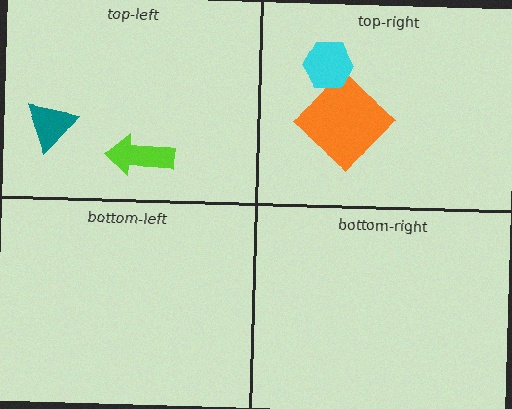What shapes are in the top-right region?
The orange diamond, the cyan hexagon.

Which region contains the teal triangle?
The top-left region.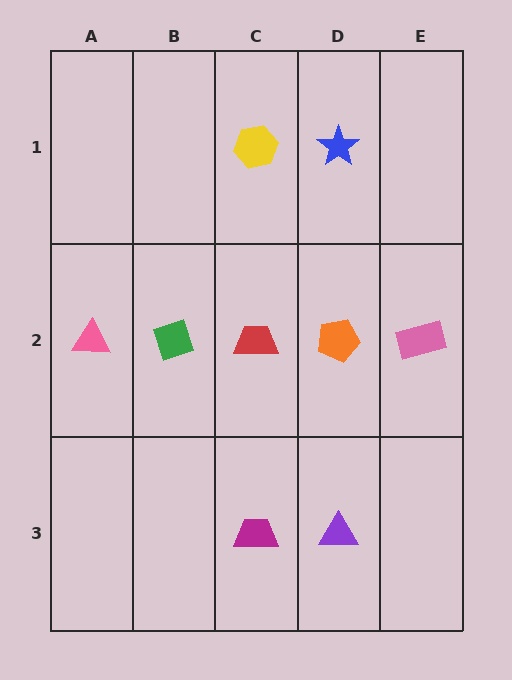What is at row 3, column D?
A purple triangle.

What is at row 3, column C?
A magenta trapezoid.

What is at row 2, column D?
An orange pentagon.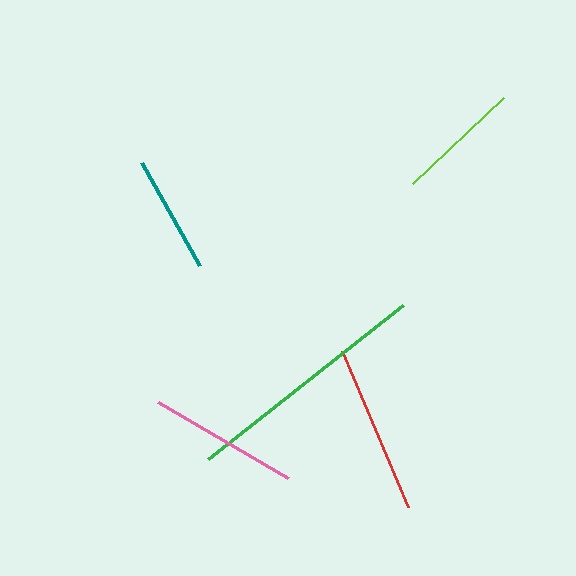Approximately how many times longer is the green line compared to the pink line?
The green line is approximately 1.7 times the length of the pink line.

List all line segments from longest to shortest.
From longest to shortest: green, red, pink, lime, teal.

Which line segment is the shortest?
The teal line is the shortest at approximately 118 pixels.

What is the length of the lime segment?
The lime segment is approximately 125 pixels long.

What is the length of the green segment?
The green segment is approximately 248 pixels long.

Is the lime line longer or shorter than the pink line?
The pink line is longer than the lime line.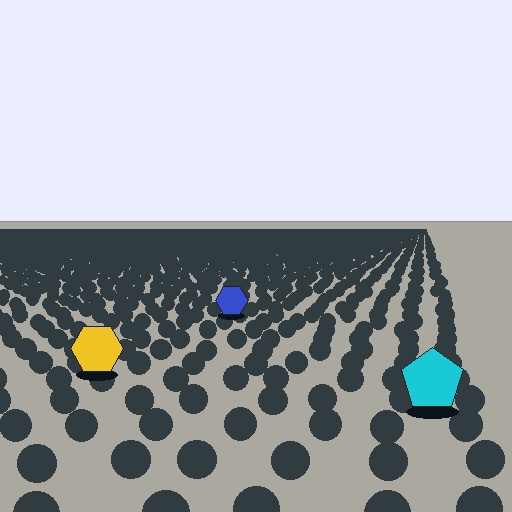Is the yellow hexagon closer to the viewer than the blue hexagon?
Yes. The yellow hexagon is closer — you can tell from the texture gradient: the ground texture is coarser near it.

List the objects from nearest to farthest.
From nearest to farthest: the cyan pentagon, the yellow hexagon, the blue hexagon.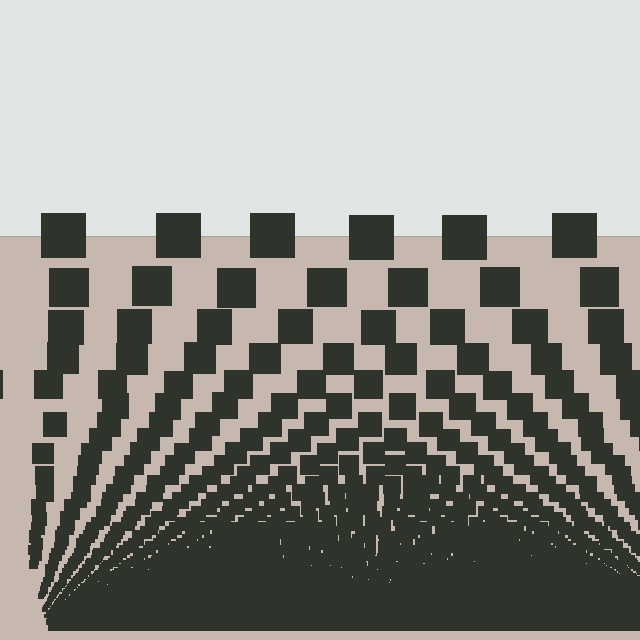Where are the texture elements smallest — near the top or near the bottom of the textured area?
Near the bottom.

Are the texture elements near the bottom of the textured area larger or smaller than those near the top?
Smaller. The gradient is inverted — elements near the bottom are smaller and denser.